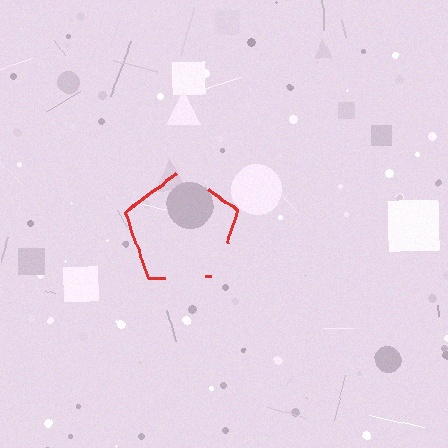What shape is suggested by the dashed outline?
The dashed outline suggests a pentagon.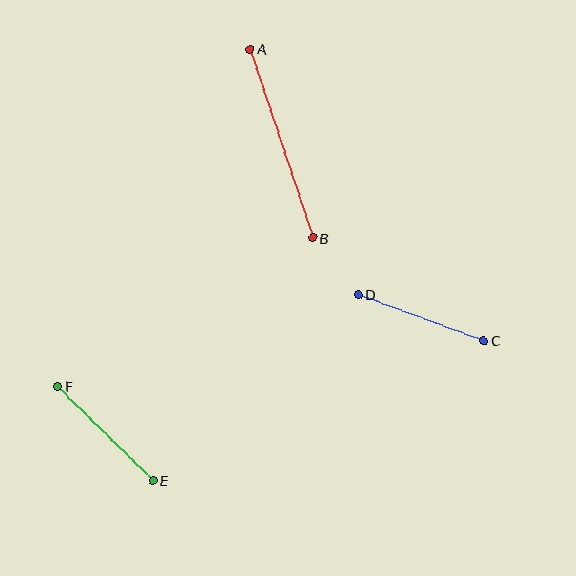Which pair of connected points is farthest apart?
Points A and B are farthest apart.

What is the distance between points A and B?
The distance is approximately 198 pixels.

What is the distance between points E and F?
The distance is approximately 134 pixels.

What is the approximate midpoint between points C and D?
The midpoint is at approximately (421, 318) pixels.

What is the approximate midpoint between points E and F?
The midpoint is at approximately (105, 434) pixels.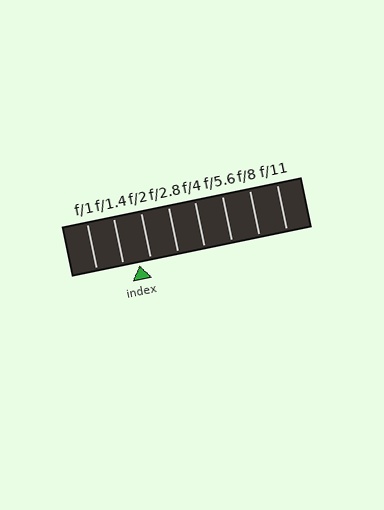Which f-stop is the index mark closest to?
The index mark is closest to f/2.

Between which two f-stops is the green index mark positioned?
The index mark is between f/1.4 and f/2.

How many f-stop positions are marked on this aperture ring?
There are 8 f-stop positions marked.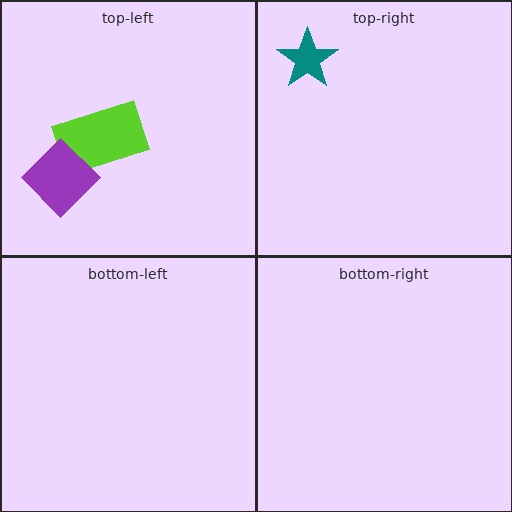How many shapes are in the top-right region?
1.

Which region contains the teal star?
The top-right region.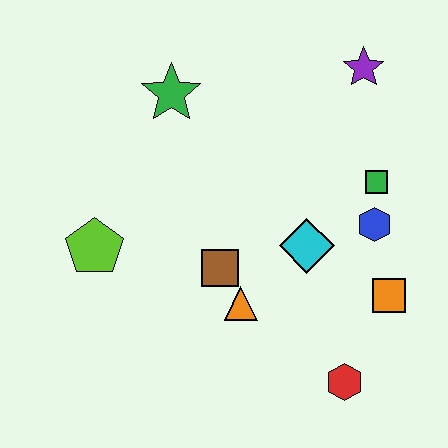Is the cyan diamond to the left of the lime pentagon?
No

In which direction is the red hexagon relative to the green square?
The red hexagon is below the green square.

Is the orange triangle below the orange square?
Yes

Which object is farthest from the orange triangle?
The purple star is farthest from the orange triangle.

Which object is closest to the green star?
The lime pentagon is closest to the green star.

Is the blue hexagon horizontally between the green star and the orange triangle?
No